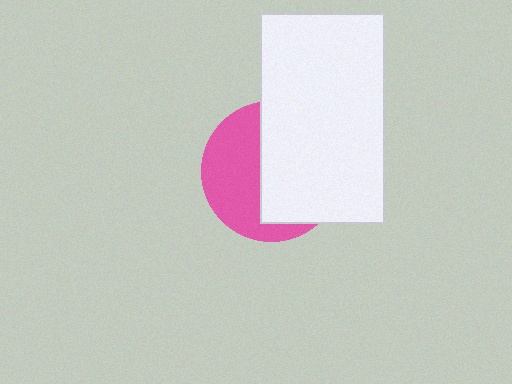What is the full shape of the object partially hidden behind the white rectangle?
The partially hidden object is a pink circle.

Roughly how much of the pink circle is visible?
A small part of it is visible (roughly 44%).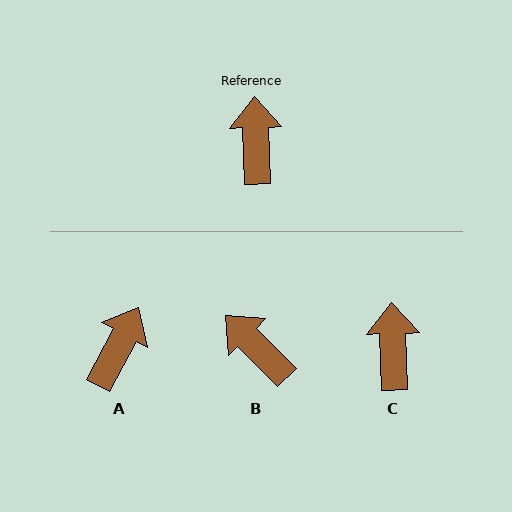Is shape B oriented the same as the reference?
No, it is off by about 43 degrees.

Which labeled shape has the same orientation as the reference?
C.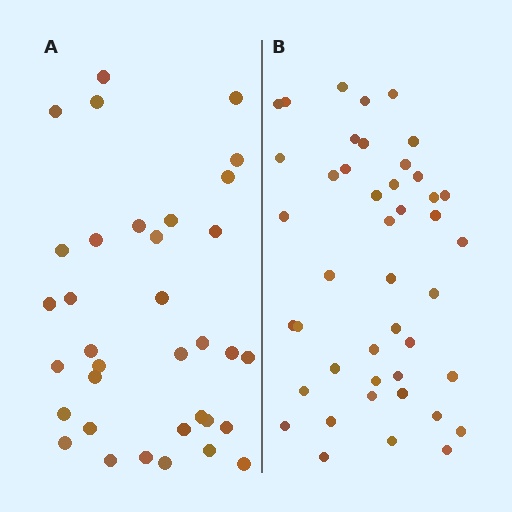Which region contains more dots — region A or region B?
Region B (the right region) has more dots.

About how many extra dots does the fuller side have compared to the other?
Region B has roughly 8 or so more dots than region A.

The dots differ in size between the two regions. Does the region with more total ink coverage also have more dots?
No. Region A has more total ink coverage because its dots are larger, but region B actually contains more individual dots. Total area can be misleading — the number of items is what matters here.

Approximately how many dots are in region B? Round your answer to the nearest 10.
About 40 dots. (The exact count is 44, which rounds to 40.)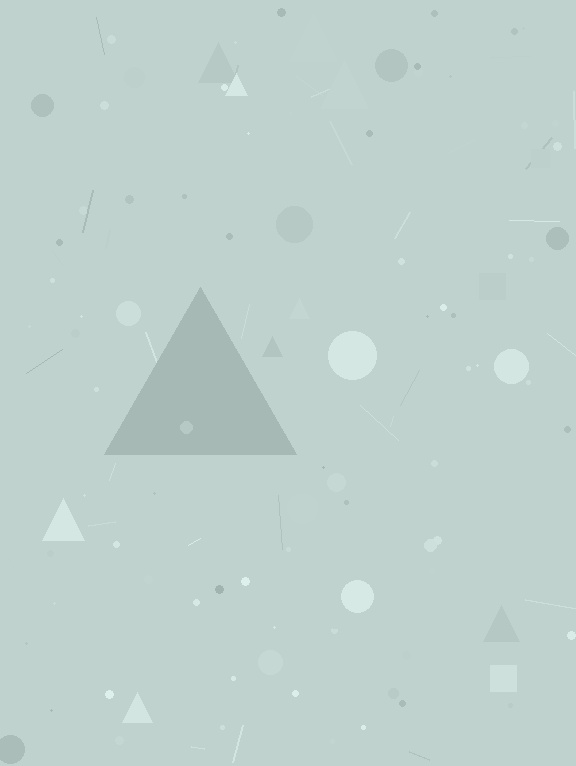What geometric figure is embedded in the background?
A triangle is embedded in the background.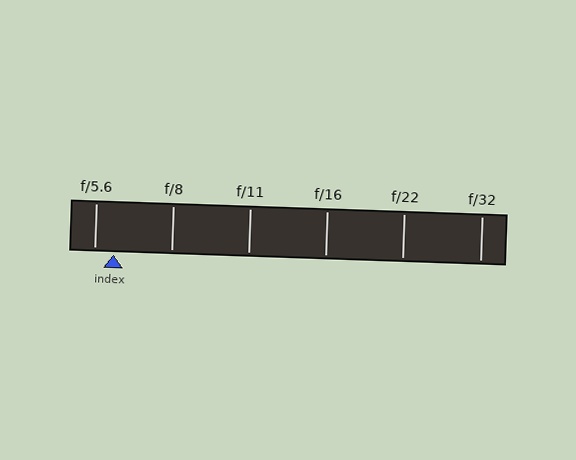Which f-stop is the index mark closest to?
The index mark is closest to f/5.6.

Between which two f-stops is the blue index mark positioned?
The index mark is between f/5.6 and f/8.